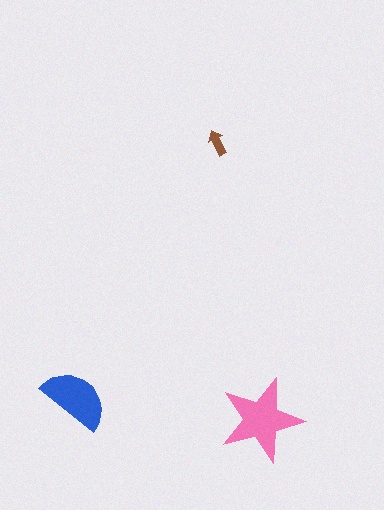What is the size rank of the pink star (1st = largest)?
1st.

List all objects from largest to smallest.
The pink star, the blue semicircle, the brown arrow.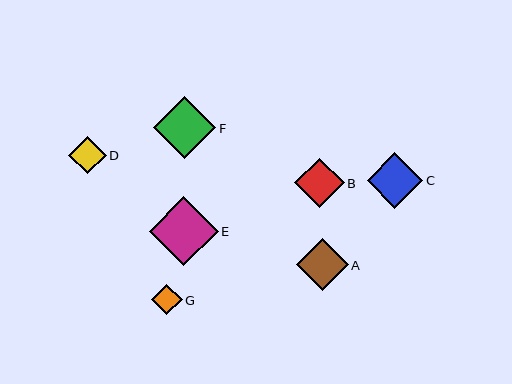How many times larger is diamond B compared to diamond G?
Diamond B is approximately 1.6 times the size of diamond G.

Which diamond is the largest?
Diamond E is the largest with a size of approximately 69 pixels.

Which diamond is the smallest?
Diamond G is the smallest with a size of approximately 30 pixels.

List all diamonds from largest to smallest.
From largest to smallest: E, F, C, A, B, D, G.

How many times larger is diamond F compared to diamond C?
Diamond F is approximately 1.1 times the size of diamond C.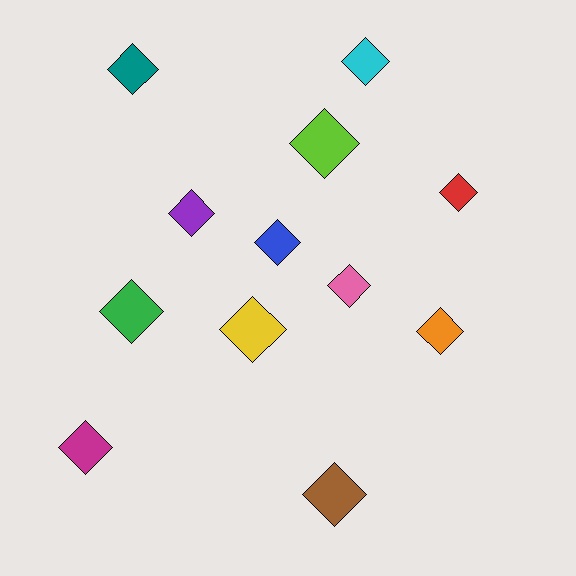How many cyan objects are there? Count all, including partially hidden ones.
There is 1 cyan object.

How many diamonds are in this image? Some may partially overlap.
There are 12 diamonds.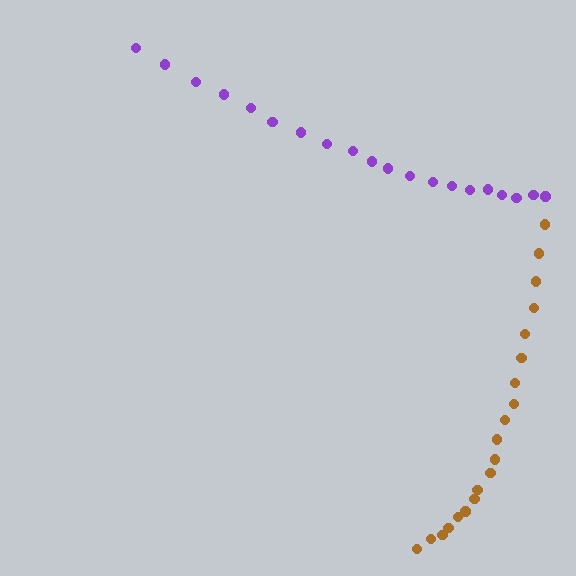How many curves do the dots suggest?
There are 2 distinct paths.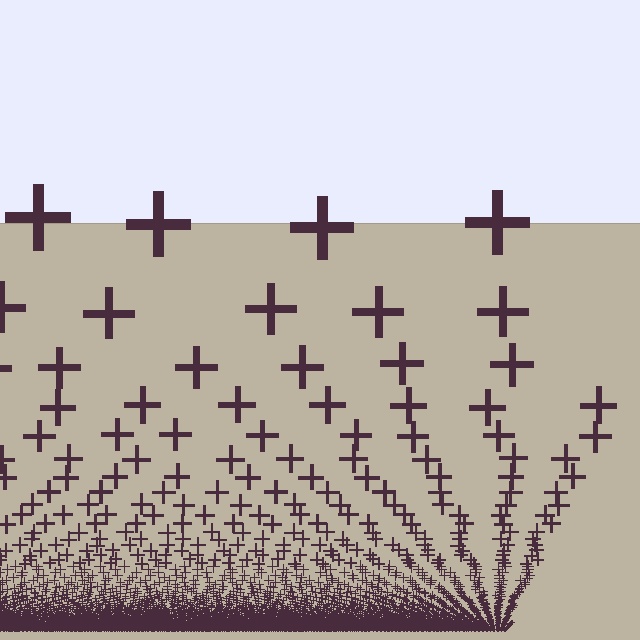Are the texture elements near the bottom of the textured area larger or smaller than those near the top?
Smaller. The gradient is inverted — elements near the bottom are smaller and denser.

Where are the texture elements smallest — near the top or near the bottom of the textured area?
Near the bottom.